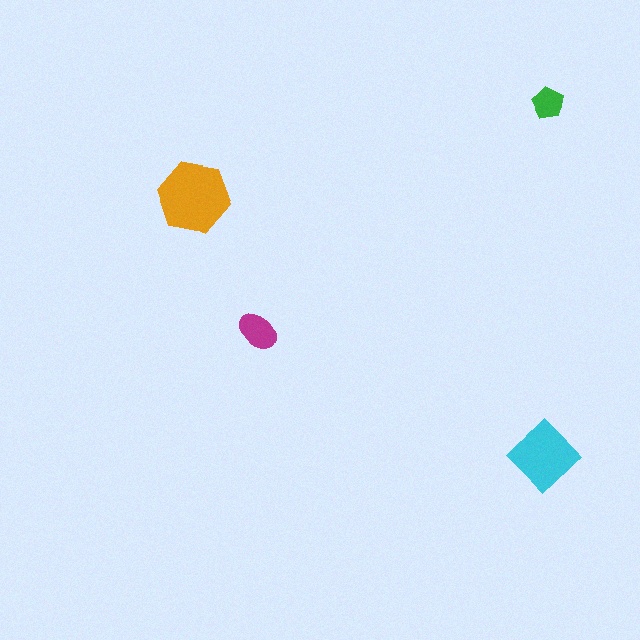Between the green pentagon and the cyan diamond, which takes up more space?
The cyan diamond.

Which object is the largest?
The orange hexagon.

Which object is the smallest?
The green pentagon.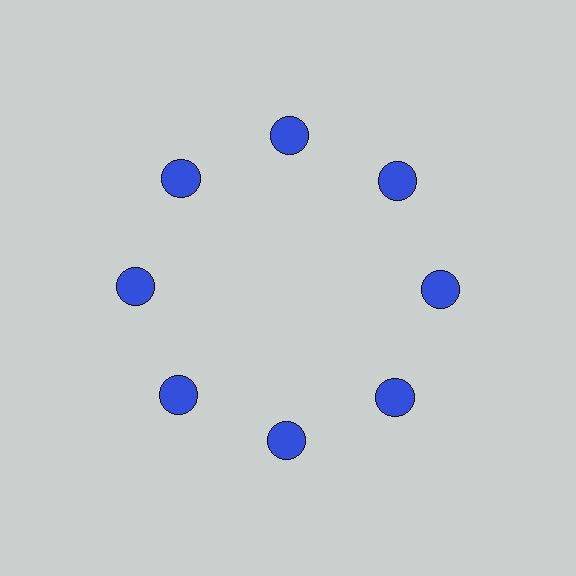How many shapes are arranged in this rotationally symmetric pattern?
There are 8 shapes, arranged in 8 groups of 1.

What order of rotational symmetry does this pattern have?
This pattern has 8-fold rotational symmetry.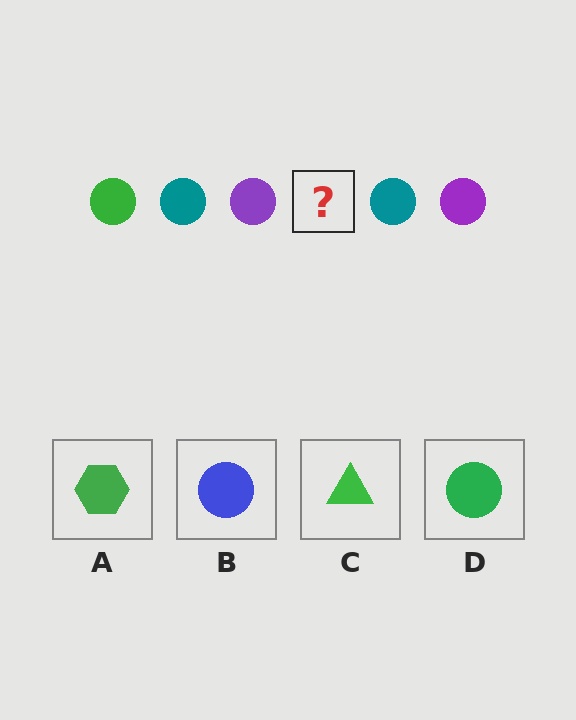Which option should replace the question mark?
Option D.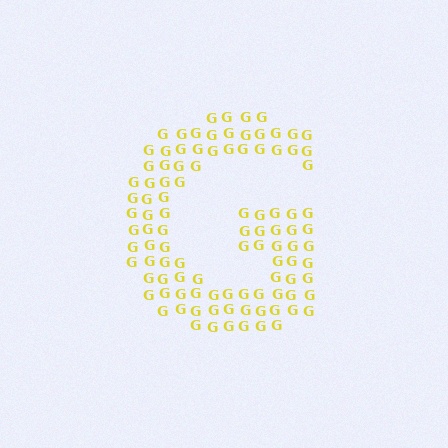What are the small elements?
The small elements are letter G's.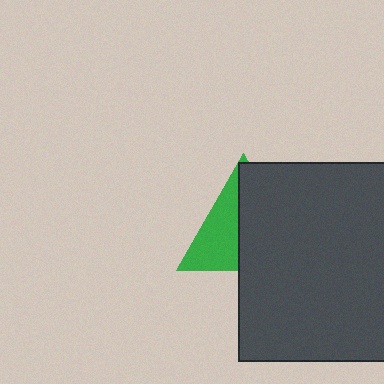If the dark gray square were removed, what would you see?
You would see the complete green triangle.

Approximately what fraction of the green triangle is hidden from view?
Roughly 58% of the green triangle is hidden behind the dark gray square.